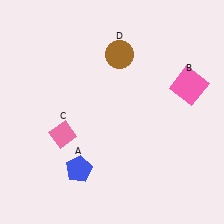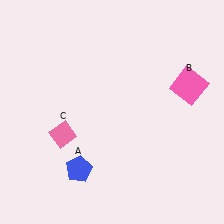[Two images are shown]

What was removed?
The brown circle (D) was removed in Image 2.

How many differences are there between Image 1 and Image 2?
There is 1 difference between the two images.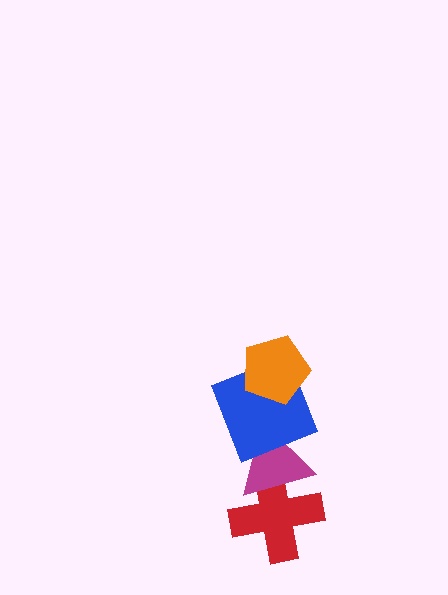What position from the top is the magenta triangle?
The magenta triangle is 3rd from the top.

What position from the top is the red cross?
The red cross is 4th from the top.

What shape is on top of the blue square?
The orange pentagon is on top of the blue square.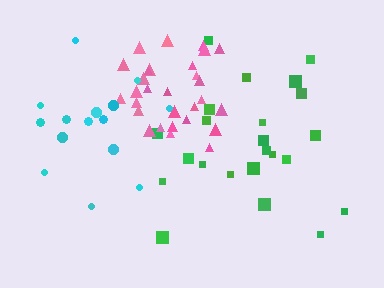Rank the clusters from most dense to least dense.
pink, cyan, green.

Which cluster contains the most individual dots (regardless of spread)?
Pink (29).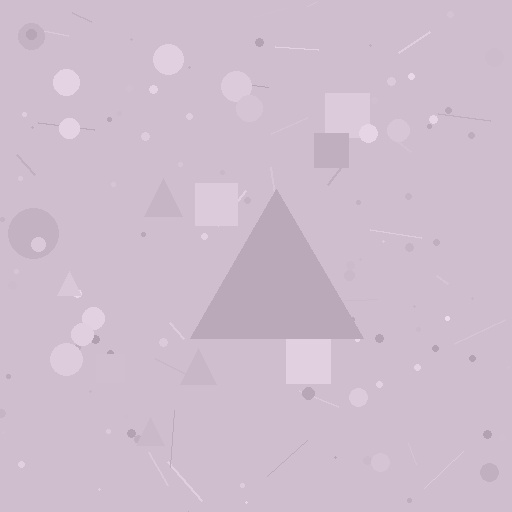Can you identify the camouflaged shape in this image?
The camouflaged shape is a triangle.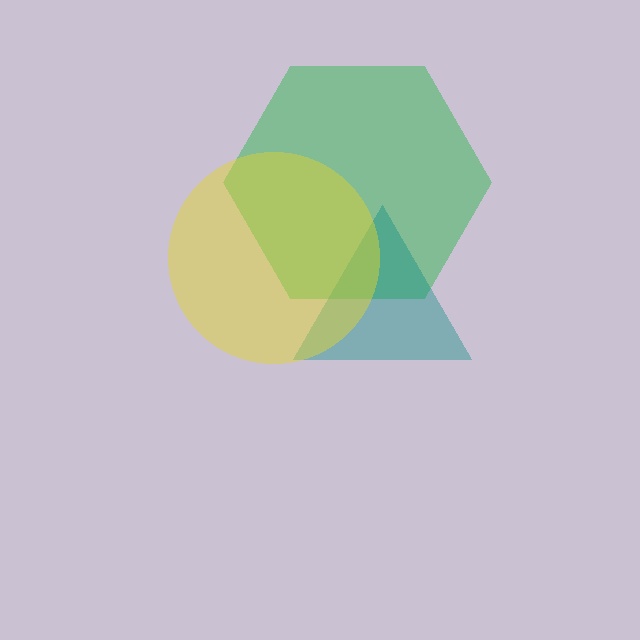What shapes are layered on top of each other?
The layered shapes are: a green hexagon, a teal triangle, a yellow circle.